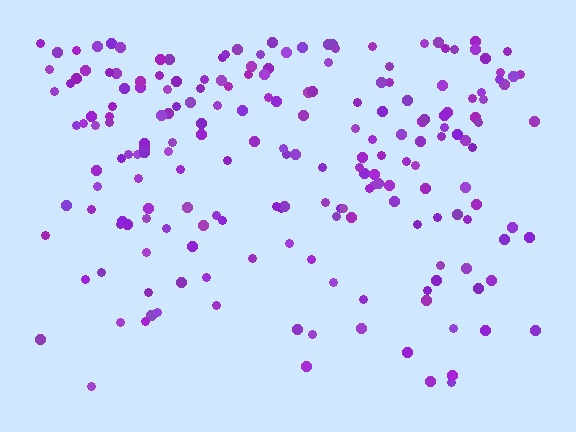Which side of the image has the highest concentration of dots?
The top.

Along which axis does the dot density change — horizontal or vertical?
Vertical.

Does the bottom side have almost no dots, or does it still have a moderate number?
Still a moderate number, just noticeably fewer than the top.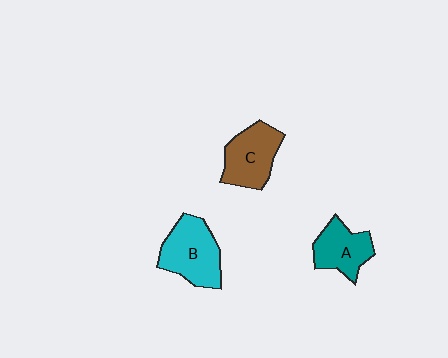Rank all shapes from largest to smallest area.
From largest to smallest: B (cyan), C (brown), A (teal).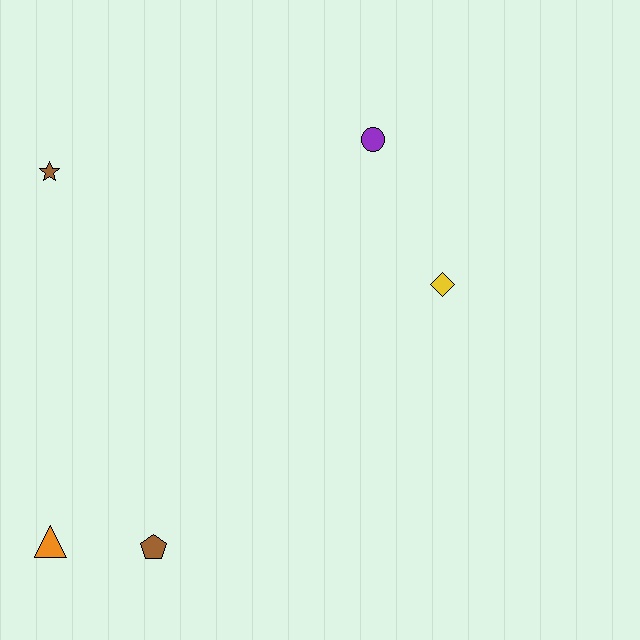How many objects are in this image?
There are 5 objects.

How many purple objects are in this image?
There is 1 purple object.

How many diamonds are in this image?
There is 1 diamond.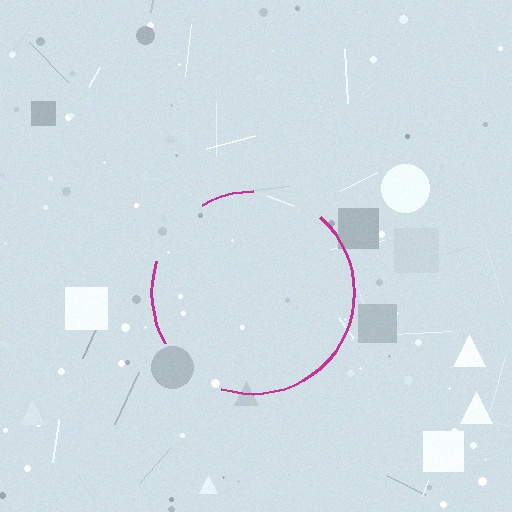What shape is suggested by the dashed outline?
The dashed outline suggests a circle.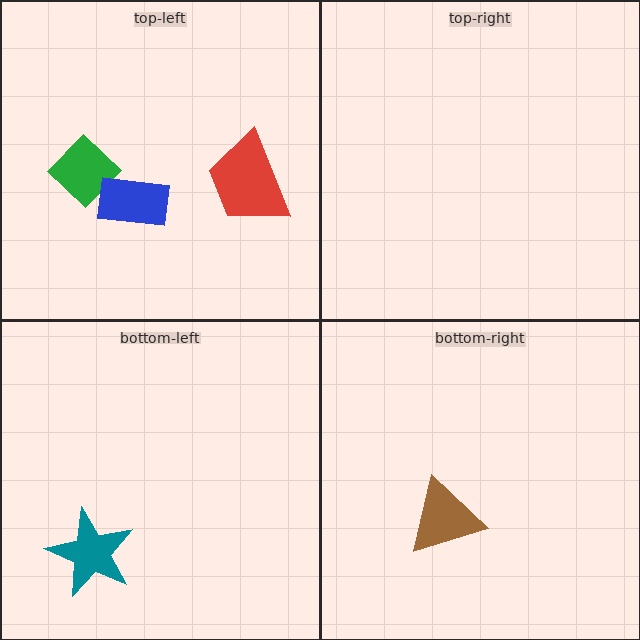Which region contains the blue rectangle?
The top-left region.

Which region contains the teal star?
The bottom-left region.